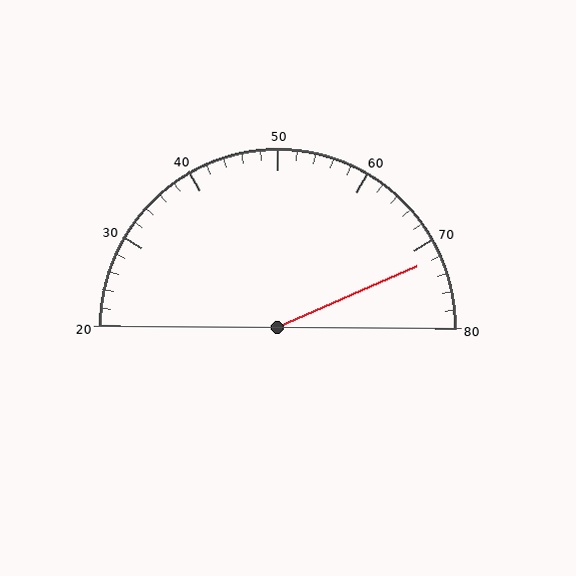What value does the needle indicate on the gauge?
The needle indicates approximately 72.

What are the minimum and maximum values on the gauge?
The gauge ranges from 20 to 80.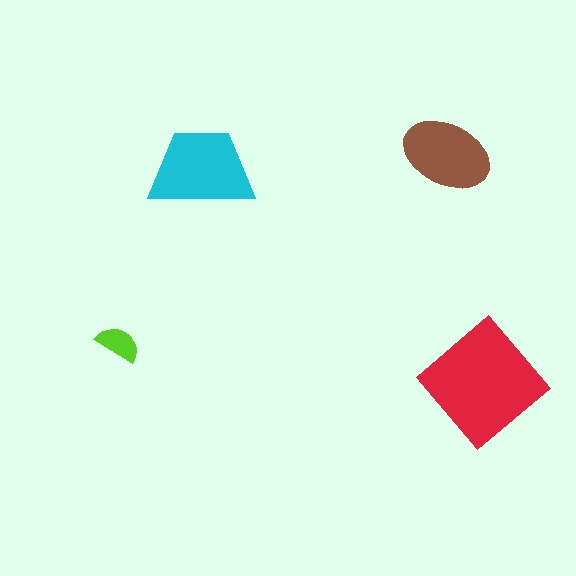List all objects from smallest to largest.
The lime semicircle, the brown ellipse, the cyan trapezoid, the red diamond.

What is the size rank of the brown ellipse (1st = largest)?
3rd.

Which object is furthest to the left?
The lime semicircle is leftmost.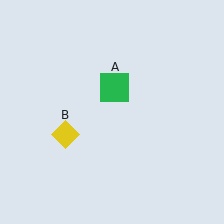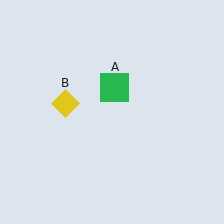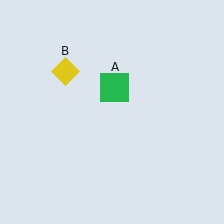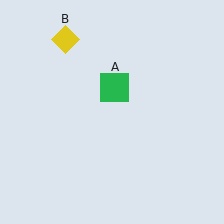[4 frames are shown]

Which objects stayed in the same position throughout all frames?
Green square (object A) remained stationary.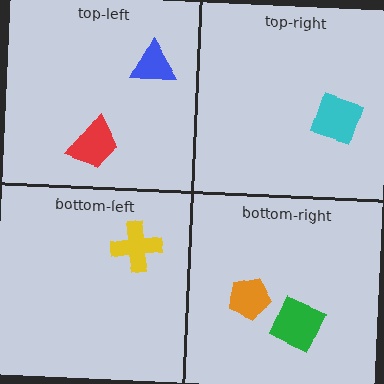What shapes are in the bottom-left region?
The yellow cross.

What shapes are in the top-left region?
The red trapezoid, the blue triangle.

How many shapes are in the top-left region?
2.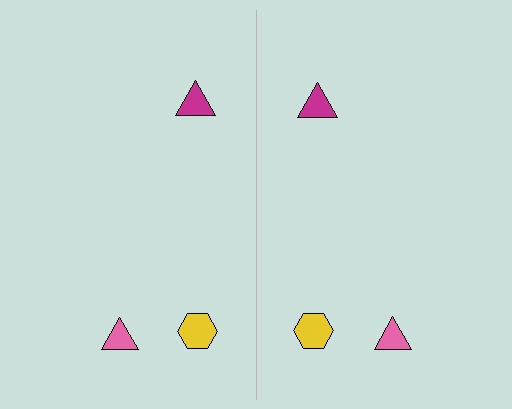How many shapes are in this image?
There are 6 shapes in this image.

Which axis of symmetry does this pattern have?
The pattern has a vertical axis of symmetry running through the center of the image.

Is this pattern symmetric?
Yes, this pattern has bilateral (reflection) symmetry.